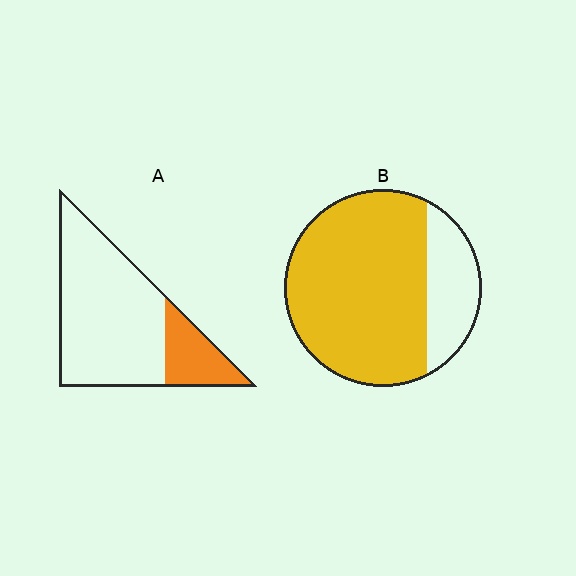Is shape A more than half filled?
No.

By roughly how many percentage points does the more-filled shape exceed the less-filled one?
By roughly 55 percentage points (B over A).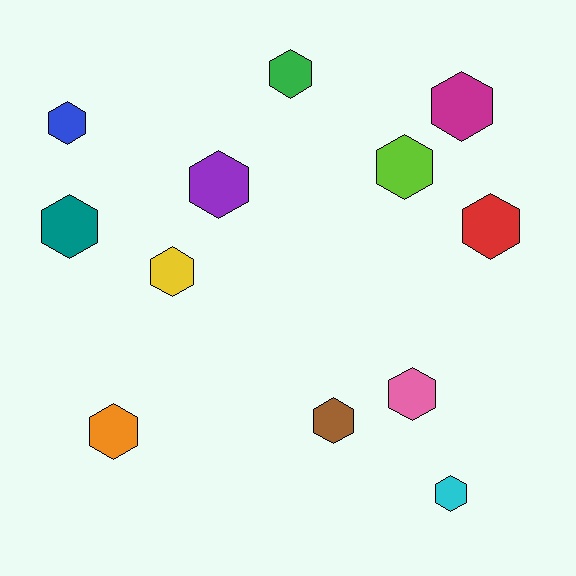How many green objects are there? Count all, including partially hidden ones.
There is 1 green object.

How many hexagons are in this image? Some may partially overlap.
There are 12 hexagons.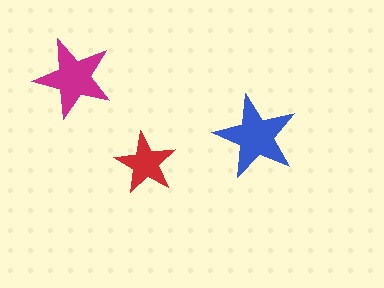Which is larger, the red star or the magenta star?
The magenta one.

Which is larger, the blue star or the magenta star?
The blue one.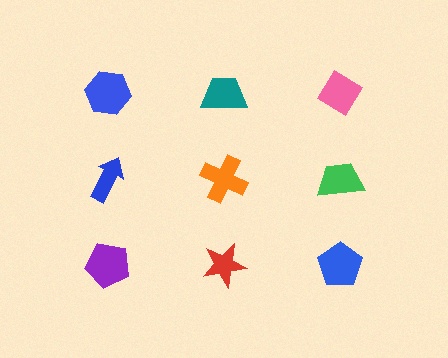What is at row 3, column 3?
A blue pentagon.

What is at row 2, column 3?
A green trapezoid.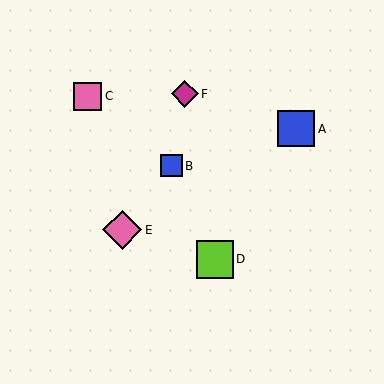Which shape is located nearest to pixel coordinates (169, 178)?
The blue square (labeled B) at (171, 166) is nearest to that location.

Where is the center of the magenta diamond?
The center of the magenta diamond is at (185, 94).